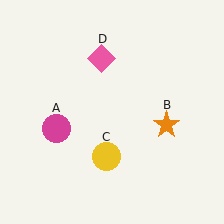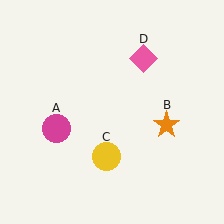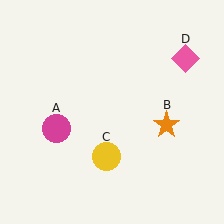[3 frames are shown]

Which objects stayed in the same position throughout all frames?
Magenta circle (object A) and orange star (object B) and yellow circle (object C) remained stationary.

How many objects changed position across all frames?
1 object changed position: pink diamond (object D).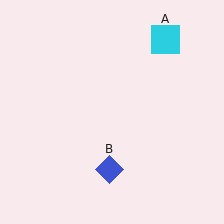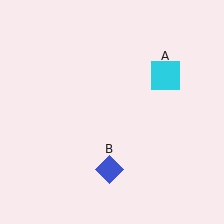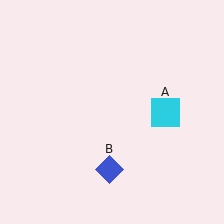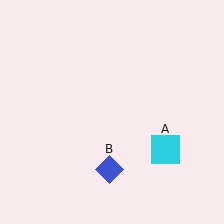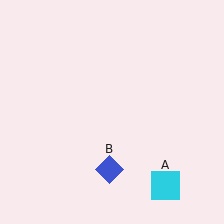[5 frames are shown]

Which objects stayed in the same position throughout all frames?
Blue diamond (object B) remained stationary.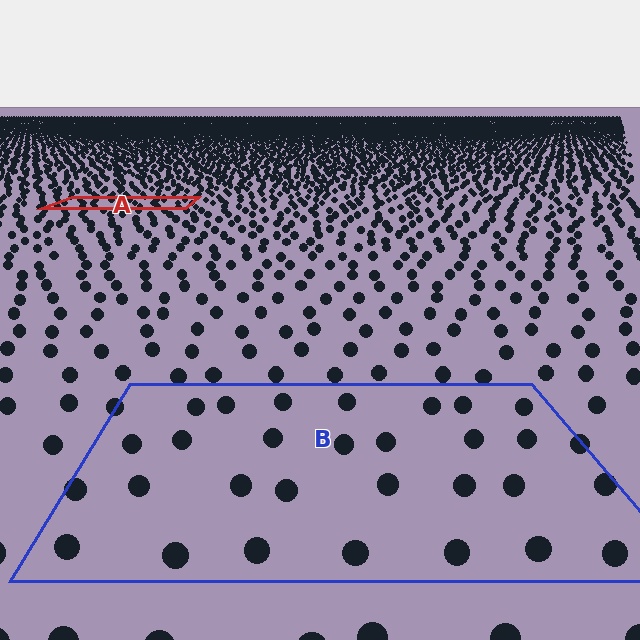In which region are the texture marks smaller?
The texture marks are smaller in region A, because it is farther away.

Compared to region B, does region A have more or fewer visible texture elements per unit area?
Region A has more texture elements per unit area — they are packed more densely because it is farther away.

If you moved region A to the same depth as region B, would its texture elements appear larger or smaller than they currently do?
They would appear larger. At a closer depth, the same texture elements are projected at a bigger on-screen size.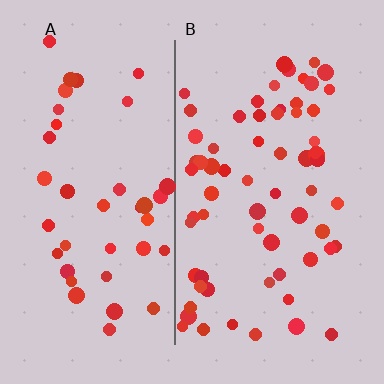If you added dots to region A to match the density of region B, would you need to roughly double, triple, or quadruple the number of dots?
Approximately double.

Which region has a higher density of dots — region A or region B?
B (the right).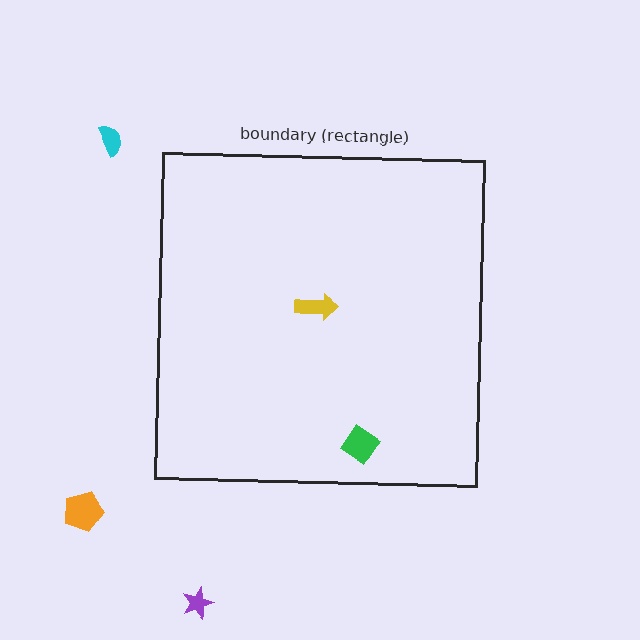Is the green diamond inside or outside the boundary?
Inside.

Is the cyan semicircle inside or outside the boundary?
Outside.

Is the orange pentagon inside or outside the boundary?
Outside.